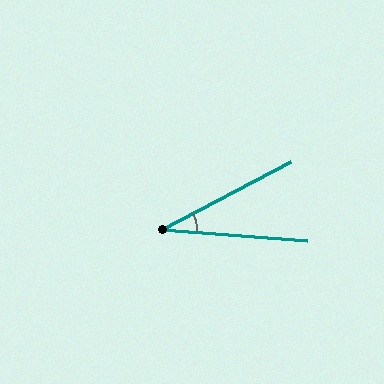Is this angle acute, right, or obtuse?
It is acute.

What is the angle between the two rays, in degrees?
Approximately 32 degrees.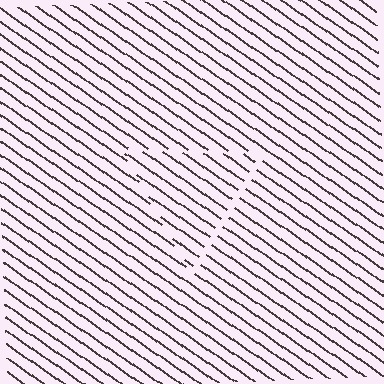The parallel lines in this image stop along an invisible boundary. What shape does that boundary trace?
An illusory triangle. The interior of the shape contains the same grating, shifted by half a period — the contour is defined by the phase discontinuity where line-ends from the inner and outer gratings abut.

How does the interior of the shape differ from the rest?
The interior of the shape contains the same grating, shifted by half a period — the contour is defined by the phase discontinuity where line-ends from the inner and outer gratings abut.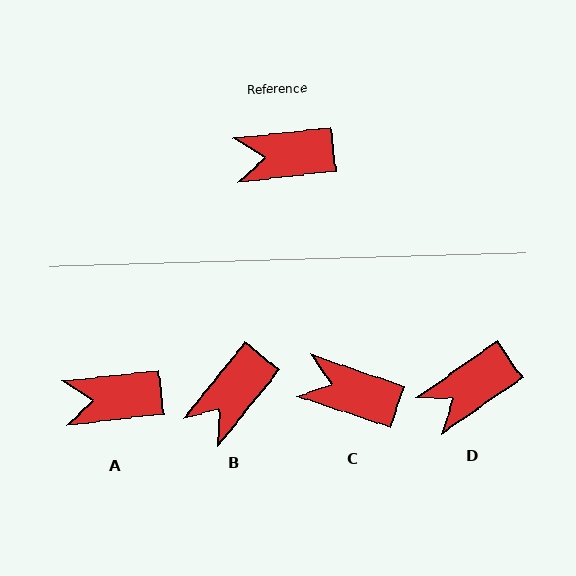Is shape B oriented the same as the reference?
No, it is off by about 45 degrees.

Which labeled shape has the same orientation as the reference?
A.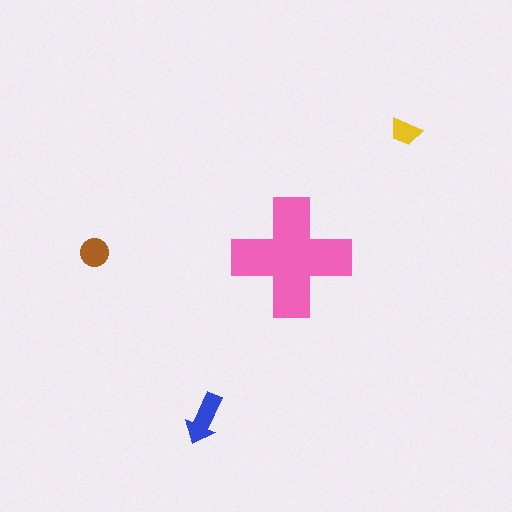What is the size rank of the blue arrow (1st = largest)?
2nd.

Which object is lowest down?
The blue arrow is bottommost.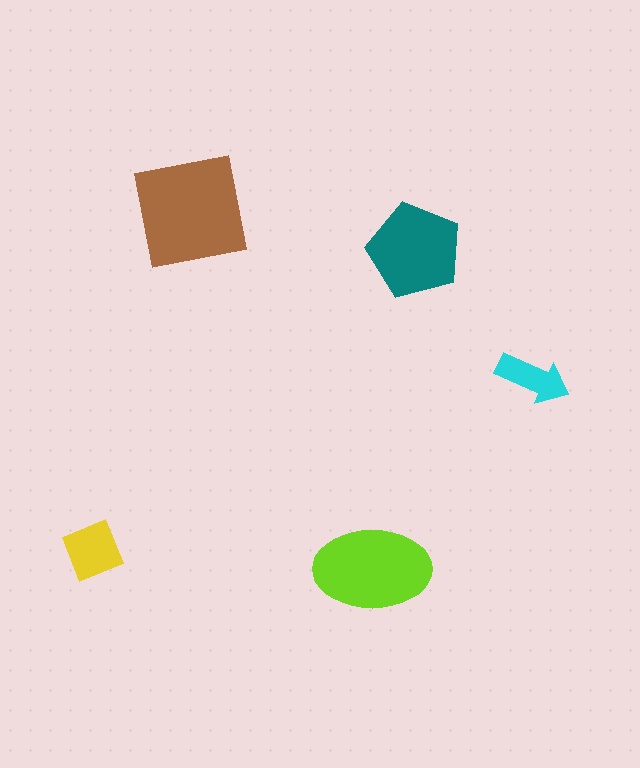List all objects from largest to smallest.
The brown square, the lime ellipse, the teal pentagon, the yellow diamond, the cyan arrow.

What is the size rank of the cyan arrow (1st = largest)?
5th.